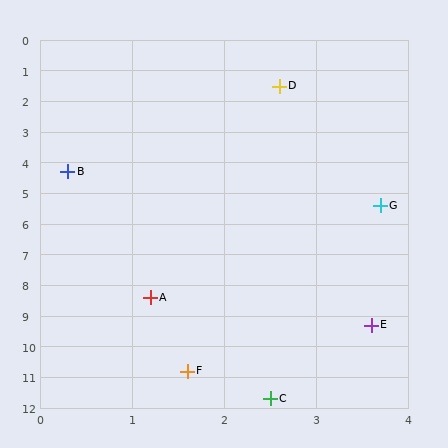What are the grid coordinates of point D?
Point D is at approximately (2.6, 1.5).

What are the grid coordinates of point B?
Point B is at approximately (0.3, 4.3).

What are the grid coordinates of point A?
Point A is at approximately (1.2, 8.4).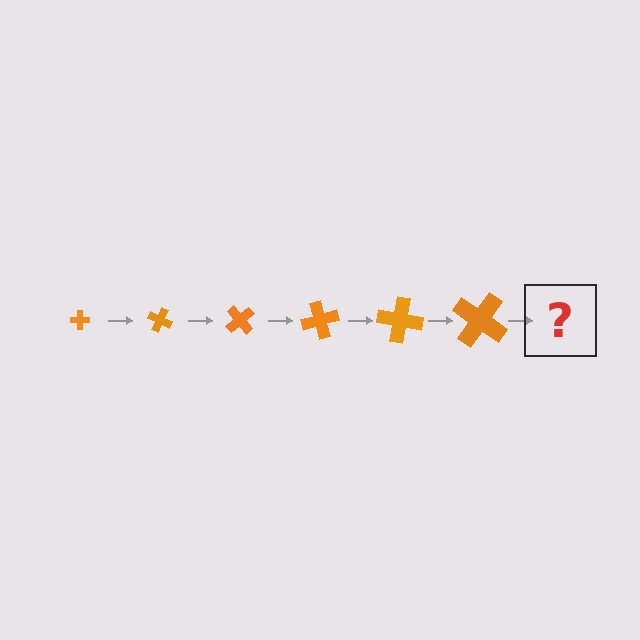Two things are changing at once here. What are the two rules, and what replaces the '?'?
The two rules are that the cross grows larger each step and it rotates 25 degrees each step. The '?' should be a cross, larger than the previous one and rotated 150 degrees from the start.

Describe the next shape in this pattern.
It should be a cross, larger than the previous one and rotated 150 degrees from the start.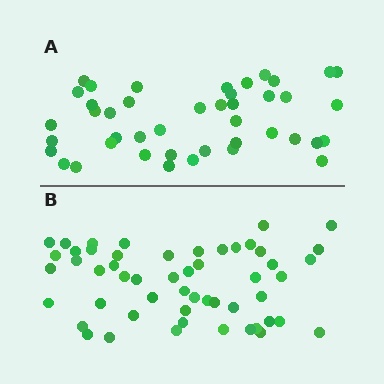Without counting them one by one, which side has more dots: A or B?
Region B (the bottom region) has more dots.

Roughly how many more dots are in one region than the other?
Region B has roughly 10 or so more dots than region A.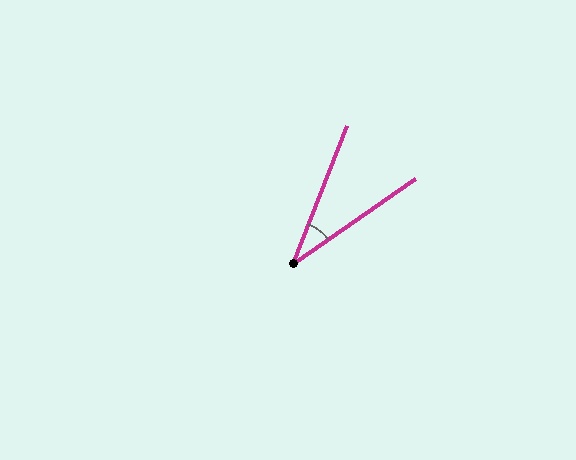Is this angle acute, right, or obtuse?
It is acute.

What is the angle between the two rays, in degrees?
Approximately 34 degrees.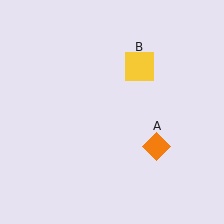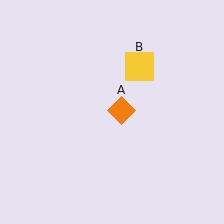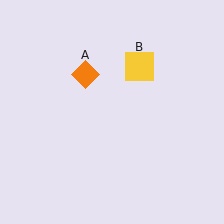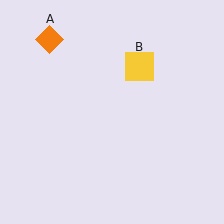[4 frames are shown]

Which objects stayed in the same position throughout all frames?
Yellow square (object B) remained stationary.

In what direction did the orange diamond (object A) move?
The orange diamond (object A) moved up and to the left.